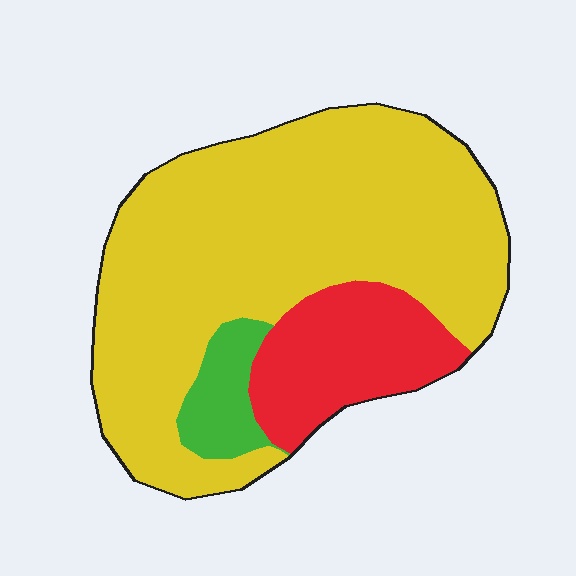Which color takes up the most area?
Yellow, at roughly 75%.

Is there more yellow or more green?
Yellow.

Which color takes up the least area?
Green, at roughly 5%.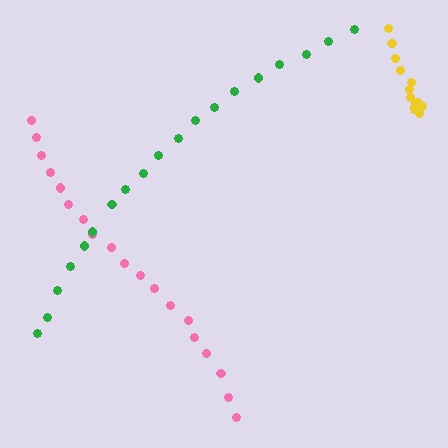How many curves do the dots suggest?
There are 3 distinct paths.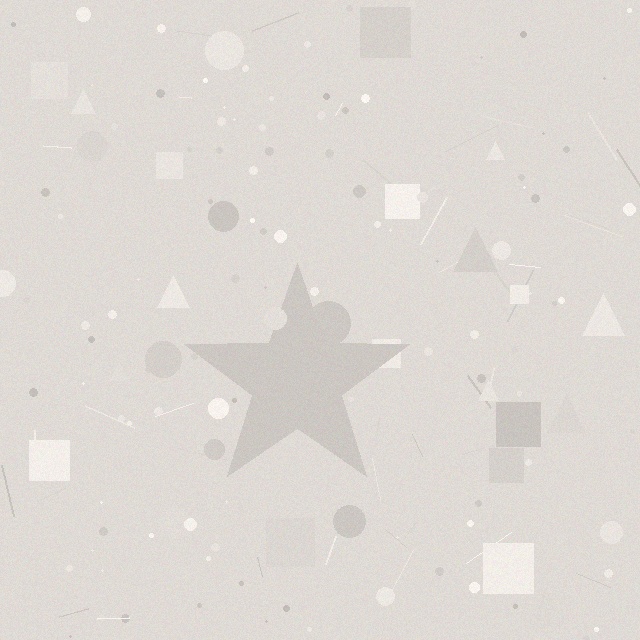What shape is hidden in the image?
A star is hidden in the image.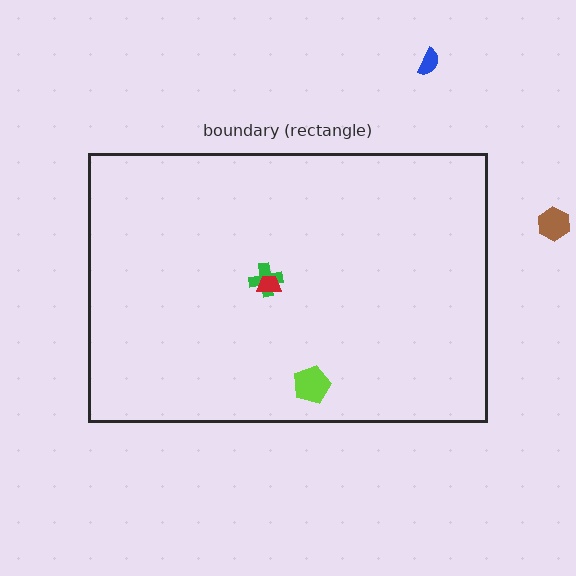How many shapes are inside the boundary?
3 inside, 2 outside.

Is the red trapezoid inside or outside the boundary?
Inside.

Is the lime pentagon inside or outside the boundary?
Inside.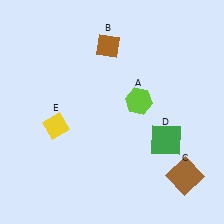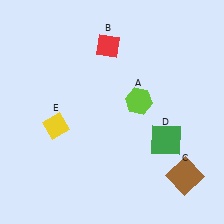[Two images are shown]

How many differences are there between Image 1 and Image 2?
There is 1 difference between the two images.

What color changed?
The diamond (B) changed from brown in Image 1 to red in Image 2.